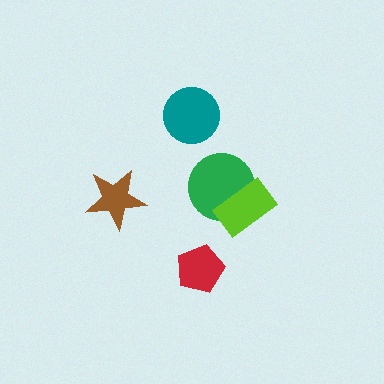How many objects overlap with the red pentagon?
0 objects overlap with the red pentagon.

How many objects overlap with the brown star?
0 objects overlap with the brown star.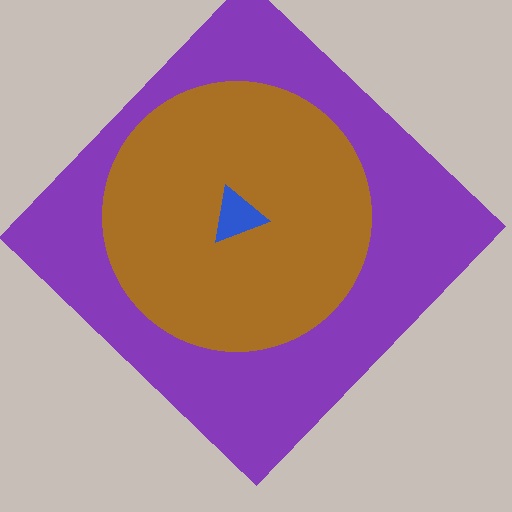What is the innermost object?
The blue triangle.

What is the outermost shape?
The purple diamond.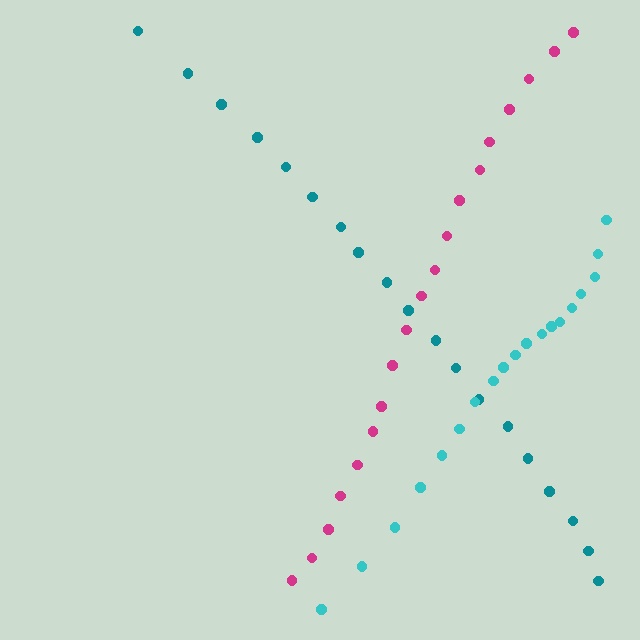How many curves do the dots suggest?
There are 3 distinct paths.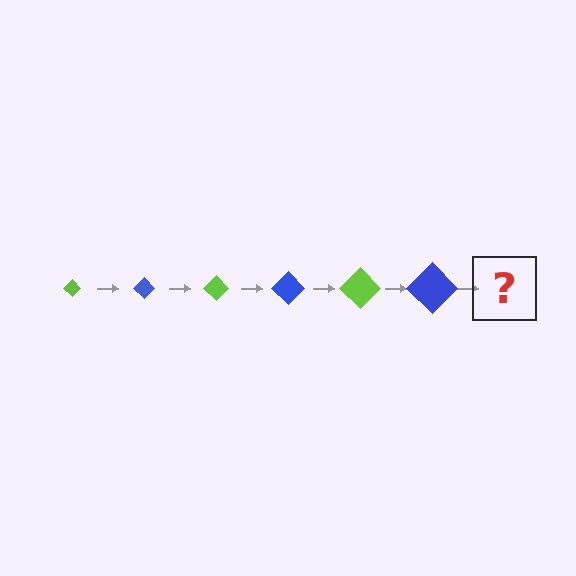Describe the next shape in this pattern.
It should be a lime diamond, larger than the previous one.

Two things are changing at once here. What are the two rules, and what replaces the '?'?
The two rules are that the diamond grows larger each step and the color cycles through lime and blue. The '?' should be a lime diamond, larger than the previous one.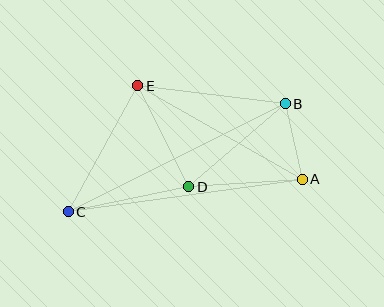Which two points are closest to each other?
Points A and B are closest to each other.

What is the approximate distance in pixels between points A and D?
The distance between A and D is approximately 114 pixels.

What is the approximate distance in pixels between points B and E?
The distance between B and E is approximately 149 pixels.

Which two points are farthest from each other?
Points B and C are farthest from each other.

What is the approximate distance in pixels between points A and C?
The distance between A and C is approximately 236 pixels.